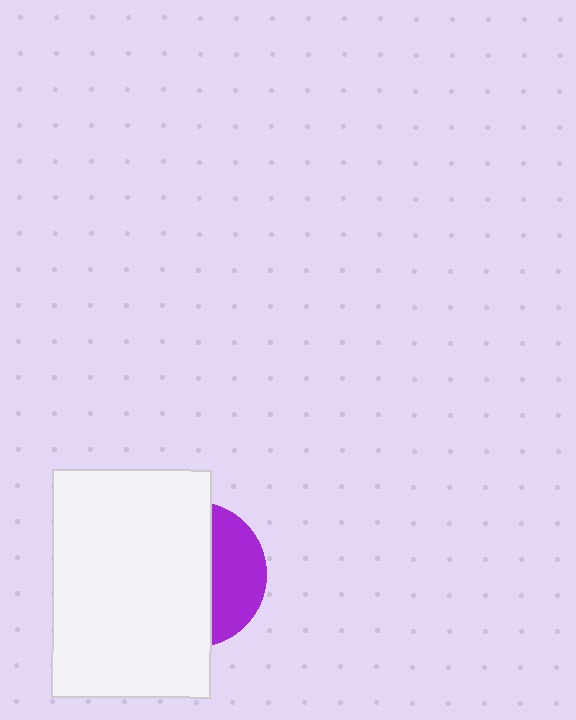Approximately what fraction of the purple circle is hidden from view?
Roughly 67% of the purple circle is hidden behind the white rectangle.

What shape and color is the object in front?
The object in front is a white rectangle.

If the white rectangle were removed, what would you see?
You would see the complete purple circle.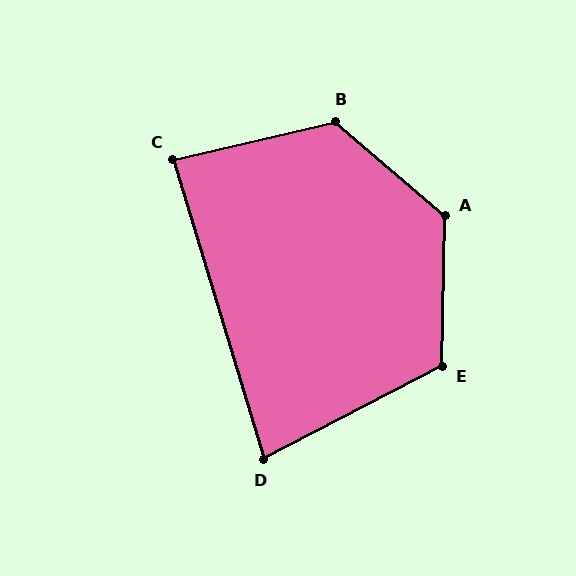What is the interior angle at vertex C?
Approximately 86 degrees (approximately right).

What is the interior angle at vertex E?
Approximately 118 degrees (obtuse).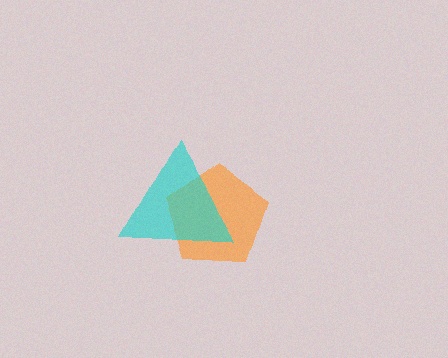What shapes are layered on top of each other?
The layered shapes are: an orange pentagon, a cyan triangle.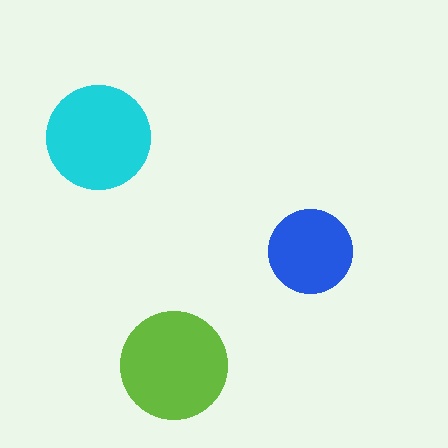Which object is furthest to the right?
The blue circle is rightmost.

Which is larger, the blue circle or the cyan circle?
The cyan one.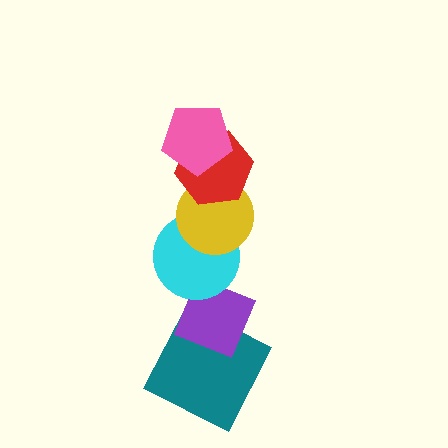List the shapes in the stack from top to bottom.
From top to bottom: the pink pentagon, the red hexagon, the yellow circle, the cyan circle, the purple diamond, the teal square.